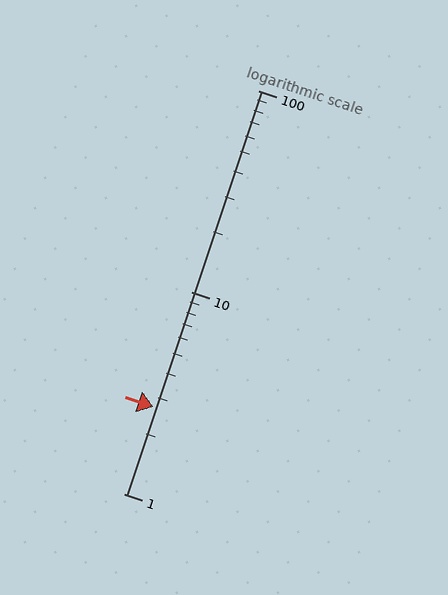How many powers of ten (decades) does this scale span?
The scale spans 2 decades, from 1 to 100.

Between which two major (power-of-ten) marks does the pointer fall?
The pointer is between 1 and 10.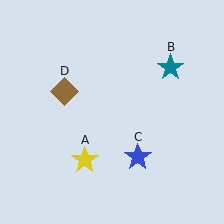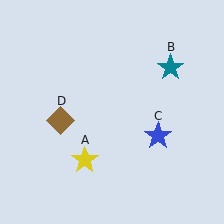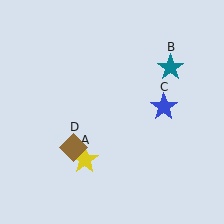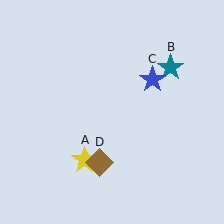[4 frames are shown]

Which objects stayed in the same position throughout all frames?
Yellow star (object A) and teal star (object B) remained stationary.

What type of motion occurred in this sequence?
The blue star (object C), brown diamond (object D) rotated counterclockwise around the center of the scene.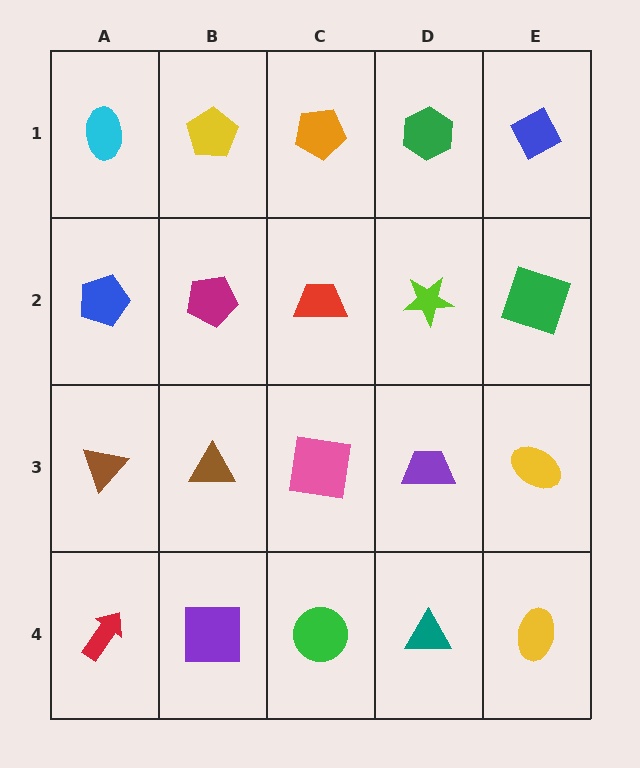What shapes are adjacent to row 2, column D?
A green hexagon (row 1, column D), a purple trapezoid (row 3, column D), a red trapezoid (row 2, column C), a green square (row 2, column E).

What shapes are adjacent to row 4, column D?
A purple trapezoid (row 3, column D), a green circle (row 4, column C), a yellow ellipse (row 4, column E).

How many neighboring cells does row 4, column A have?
2.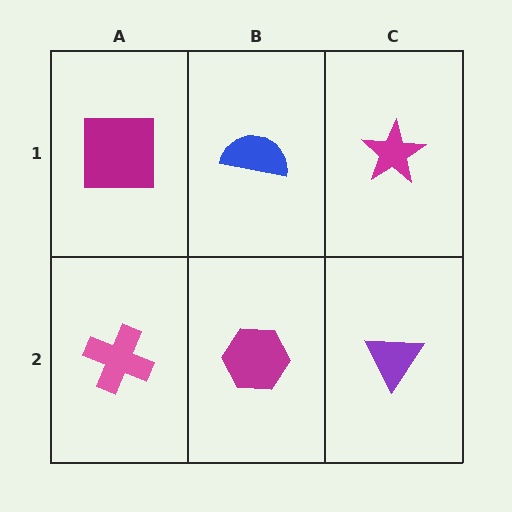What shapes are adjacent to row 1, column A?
A pink cross (row 2, column A), a blue semicircle (row 1, column B).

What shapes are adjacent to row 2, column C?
A magenta star (row 1, column C), a magenta hexagon (row 2, column B).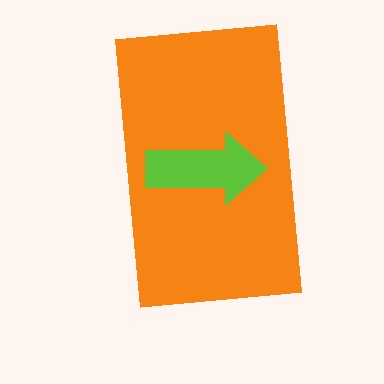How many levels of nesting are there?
2.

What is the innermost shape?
The lime arrow.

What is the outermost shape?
The orange rectangle.